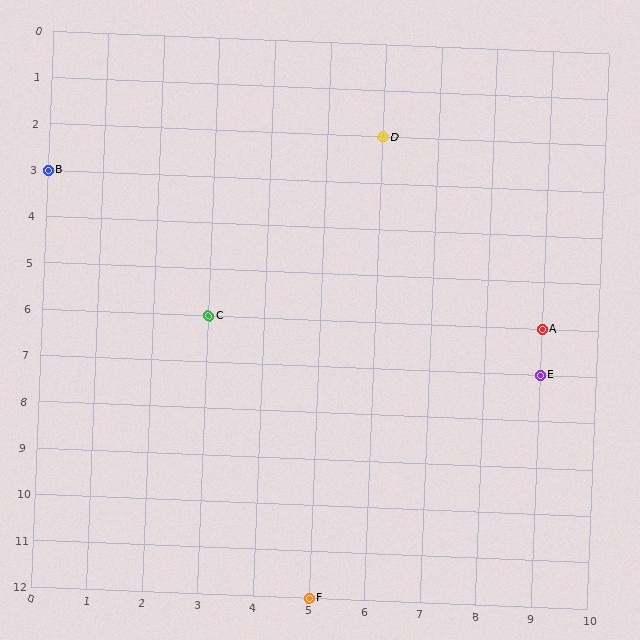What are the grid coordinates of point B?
Point B is at grid coordinates (0, 3).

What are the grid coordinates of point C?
Point C is at grid coordinates (3, 6).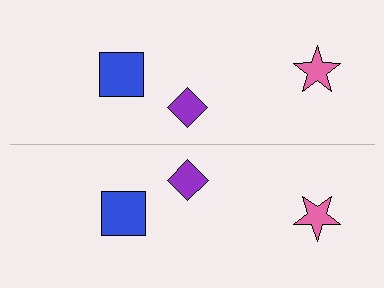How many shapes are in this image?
There are 6 shapes in this image.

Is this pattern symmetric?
Yes, this pattern has bilateral (reflection) symmetry.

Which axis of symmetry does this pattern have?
The pattern has a horizontal axis of symmetry running through the center of the image.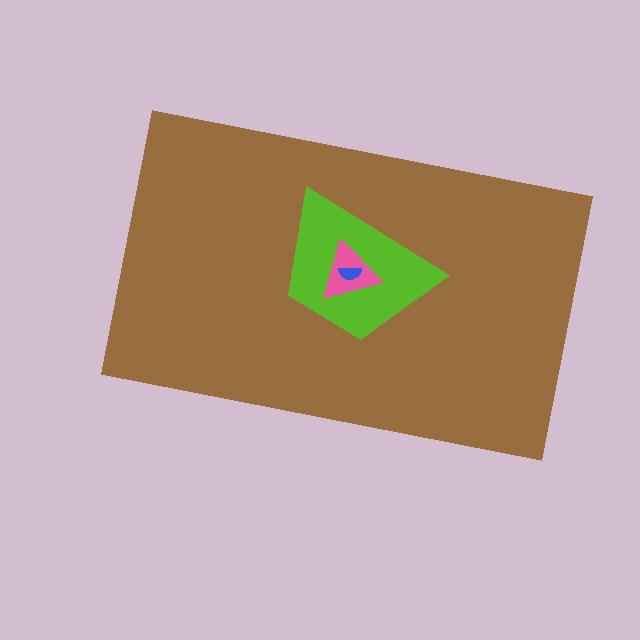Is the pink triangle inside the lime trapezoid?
Yes.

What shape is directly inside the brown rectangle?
The lime trapezoid.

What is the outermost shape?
The brown rectangle.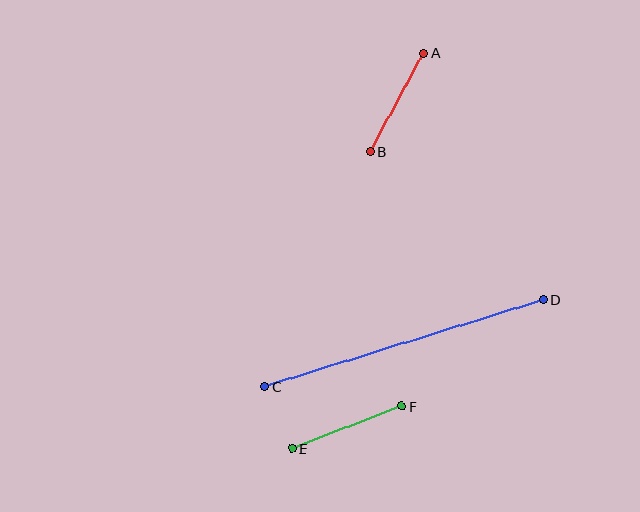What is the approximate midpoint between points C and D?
The midpoint is at approximately (404, 343) pixels.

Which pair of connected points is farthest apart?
Points C and D are farthest apart.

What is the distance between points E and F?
The distance is approximately 118 pixels.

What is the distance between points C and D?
The distance is approximately 293 pixels.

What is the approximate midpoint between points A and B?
The midpoint is at approximately (397, 102) pixels.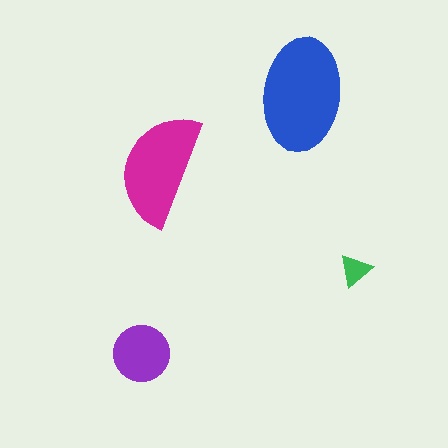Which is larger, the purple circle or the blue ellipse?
The blue ellipse.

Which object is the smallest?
The green triangle.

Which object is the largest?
The blue ellipse.